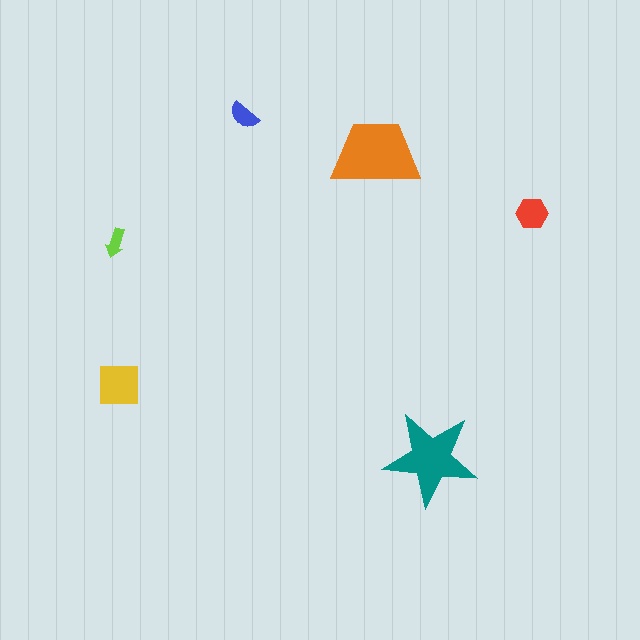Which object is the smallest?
The lime arrow.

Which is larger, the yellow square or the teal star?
The teal star.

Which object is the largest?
The orange trapezoid.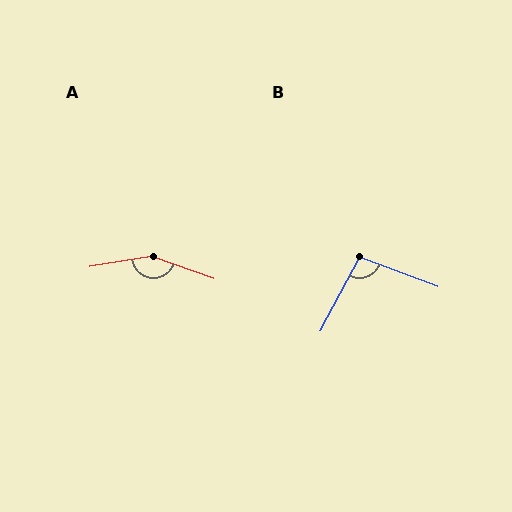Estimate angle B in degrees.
Approximately 98 degrees.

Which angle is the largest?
A, at approximately 151 degrees.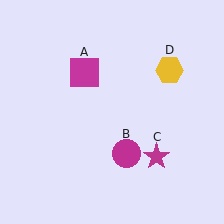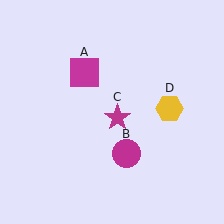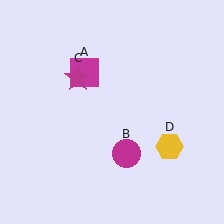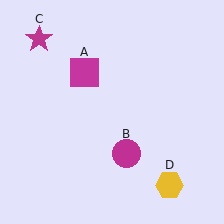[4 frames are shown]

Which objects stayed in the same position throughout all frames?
Magenta square (object A) and magenta circle (object B) remained stationary.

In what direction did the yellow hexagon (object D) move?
The yellow hexagon (object D) moved down.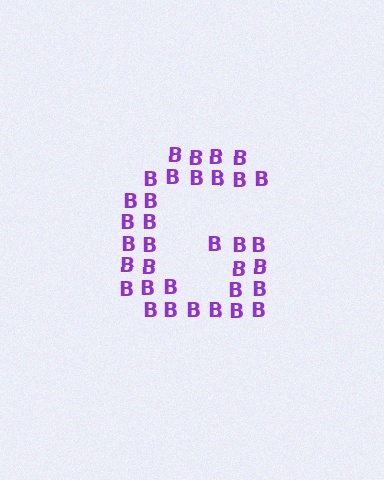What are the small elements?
The small elements are letter B's.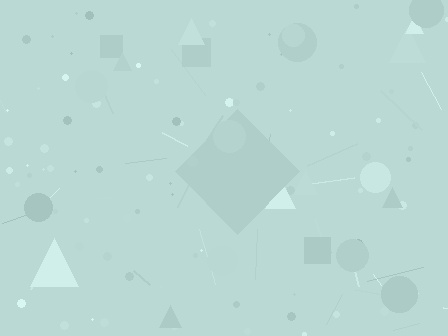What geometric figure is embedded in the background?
A diamond is embedded in the background.